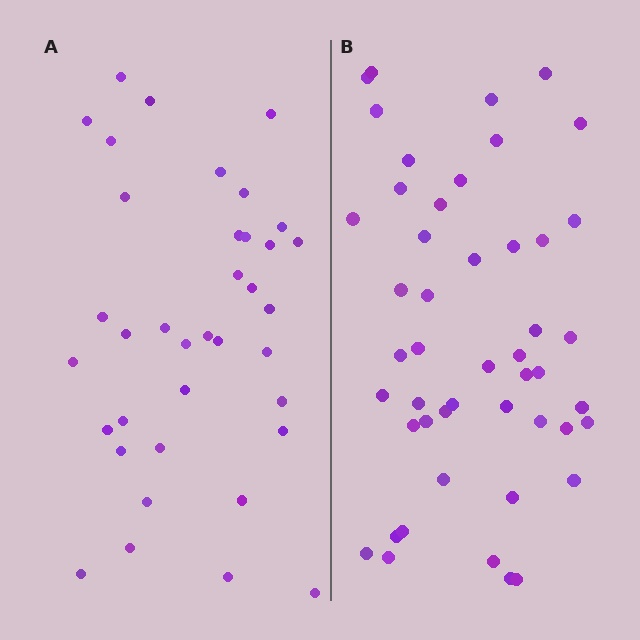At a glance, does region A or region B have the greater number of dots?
Region B (the right region) has more dots.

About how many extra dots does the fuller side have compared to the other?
Region B has roughly 12 or so more dots than region A.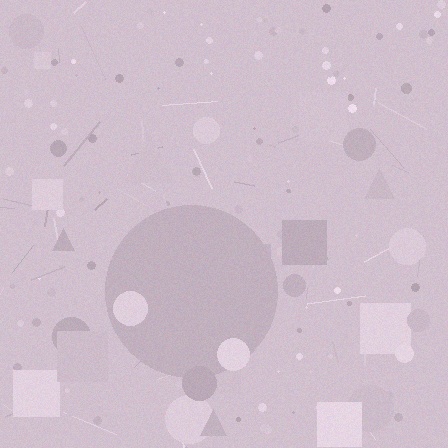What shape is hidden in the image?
A circle is hidden in the image.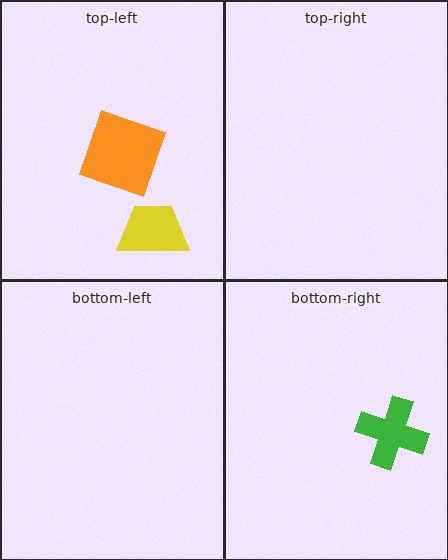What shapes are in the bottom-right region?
The green cross.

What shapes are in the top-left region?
The yellow trapezoid, the orange square.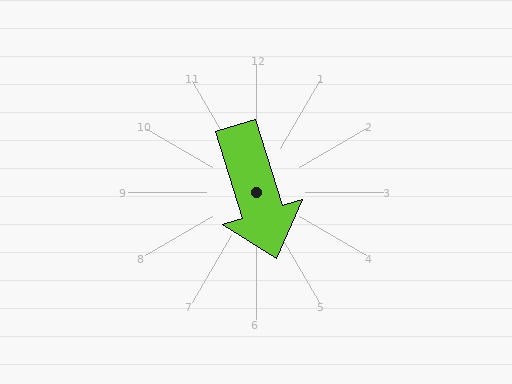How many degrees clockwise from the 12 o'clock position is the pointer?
Approximately 163 degrees.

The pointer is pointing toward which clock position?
Roughly 5 o'clock.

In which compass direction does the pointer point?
South.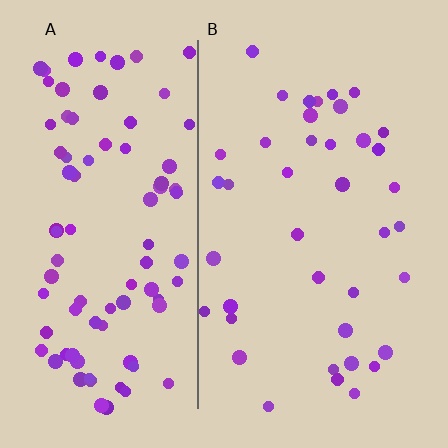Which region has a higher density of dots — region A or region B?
A (the left).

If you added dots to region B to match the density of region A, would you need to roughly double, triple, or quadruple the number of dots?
Approximately double.